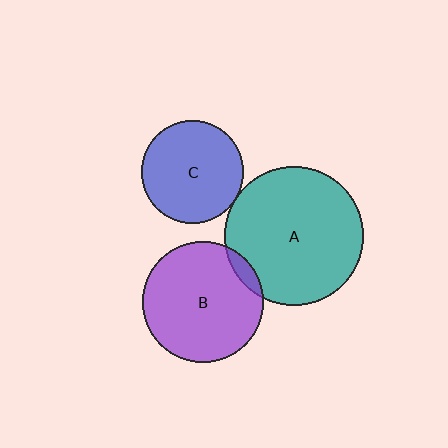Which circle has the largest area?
Circle A (teal).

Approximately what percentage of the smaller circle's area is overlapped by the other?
Approximately 5%.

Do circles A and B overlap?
Yes.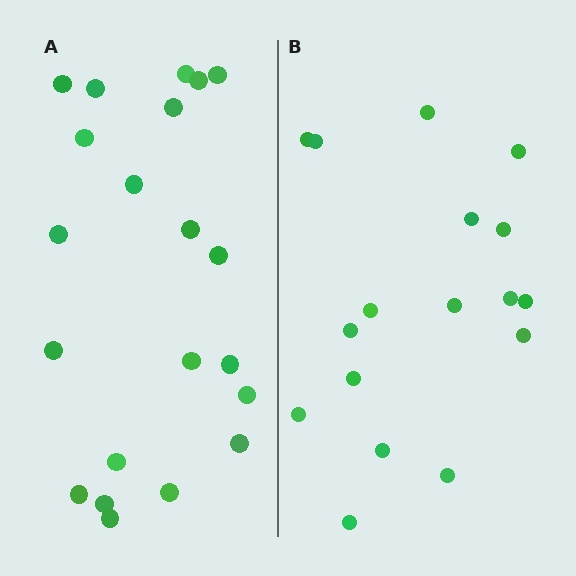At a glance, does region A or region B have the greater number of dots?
Region A (the left region) has more dots.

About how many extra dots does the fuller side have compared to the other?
Region A has about 4 more dots than region B.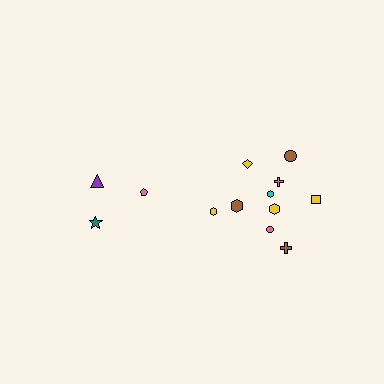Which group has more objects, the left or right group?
The right group.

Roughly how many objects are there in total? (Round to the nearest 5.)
Roughly 15 objects in total.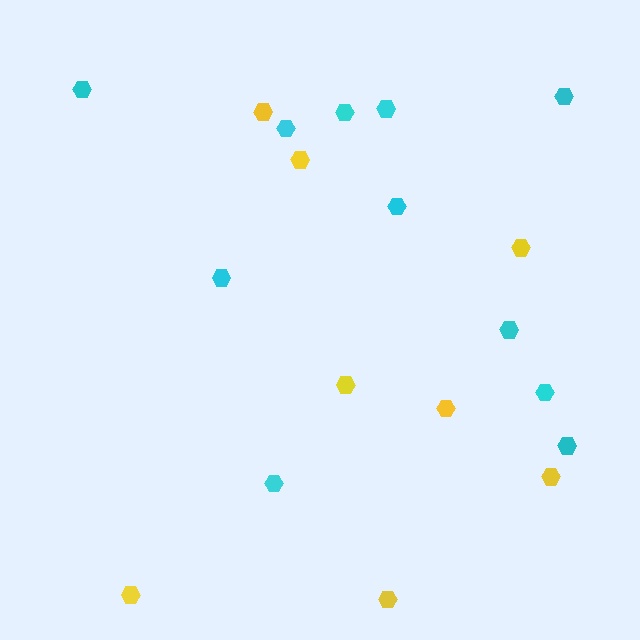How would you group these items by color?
There are 2 groups: one group of cyan hexagons (11) and one group of yellow hexagons (8).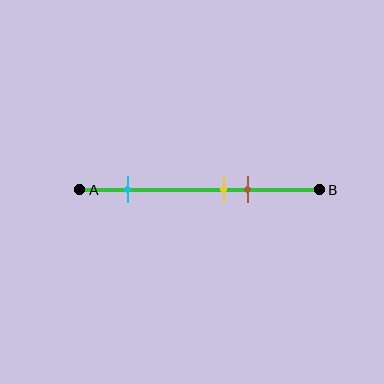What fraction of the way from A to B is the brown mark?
The brown mark is approximately 70% (0.7) of the way from A to B.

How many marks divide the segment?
There are 3 marks dividing the segment.